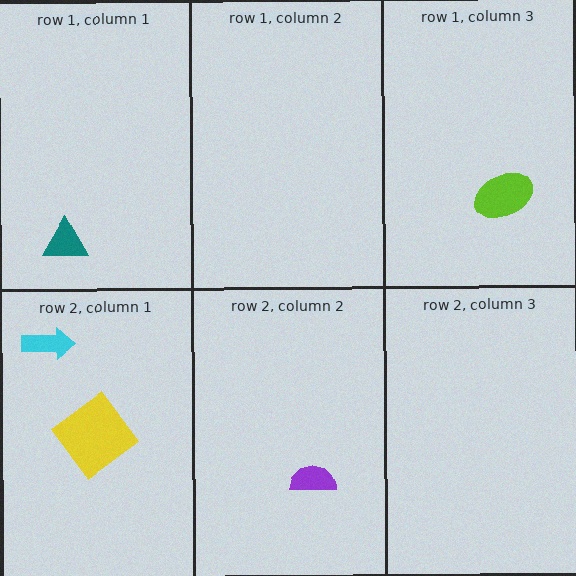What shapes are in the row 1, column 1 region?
The teal triangle.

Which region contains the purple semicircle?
The row 2, column 2 region.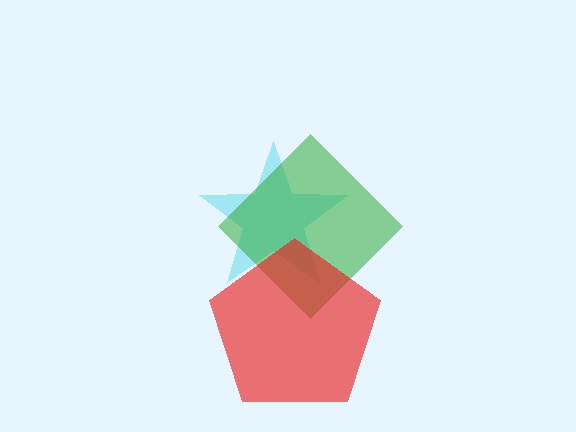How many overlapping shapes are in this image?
There are 3 overlapping shapes in the image.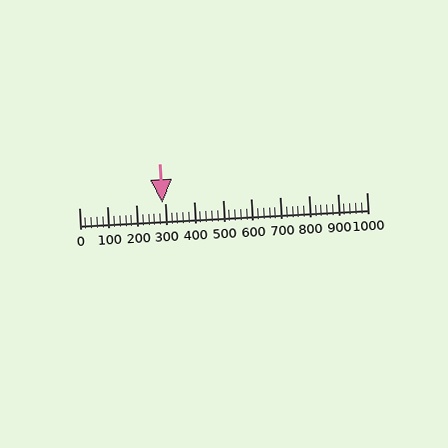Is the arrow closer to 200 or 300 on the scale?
The arrow is closer to 300.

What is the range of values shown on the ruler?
The ruler shows values from 0 to 1000.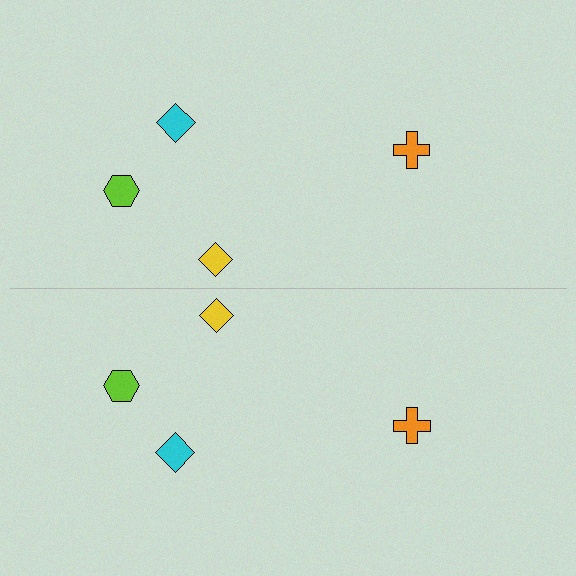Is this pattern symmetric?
Yes, this pattern has bilateral (reflection) symmetry.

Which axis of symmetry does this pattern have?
The pattern has a horizontal axis of symmetry running through the center of the image.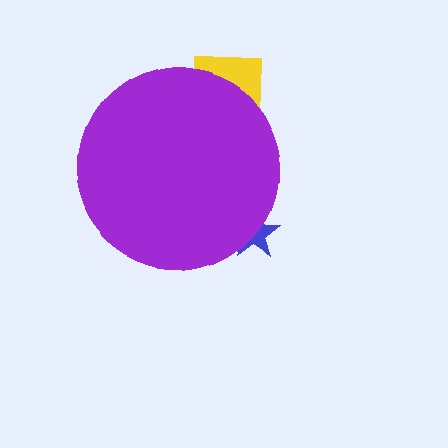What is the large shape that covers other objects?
A purple circle.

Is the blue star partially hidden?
Yes, the blue star is partially hidden behind the purple circle.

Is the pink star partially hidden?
Yes, the pink star is partially hidden behind the purple circle.